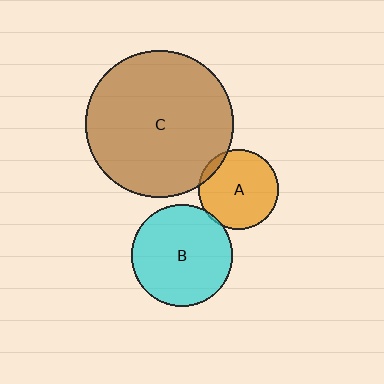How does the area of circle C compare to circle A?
Approximately 3.4 times.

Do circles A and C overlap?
Yes.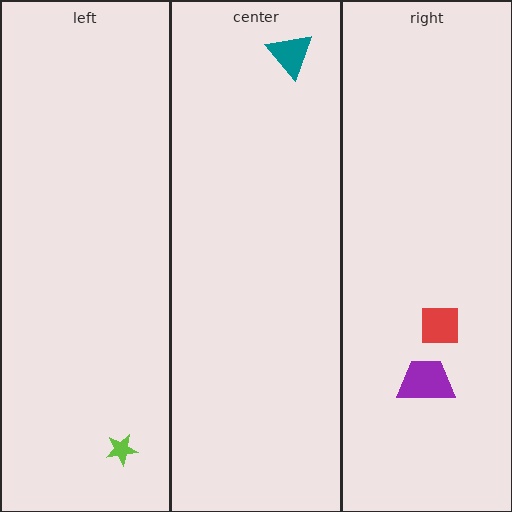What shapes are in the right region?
The red square, the purple trapezoid.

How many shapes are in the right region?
2.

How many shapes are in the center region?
1.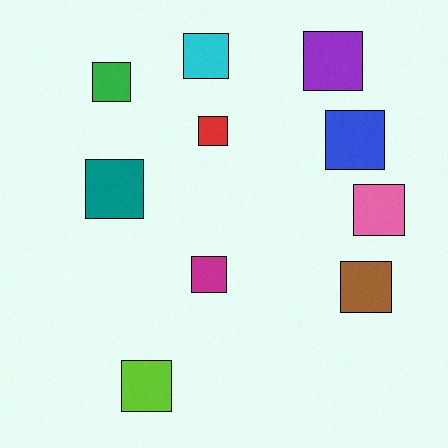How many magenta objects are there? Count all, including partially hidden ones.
There is 1 magenta object.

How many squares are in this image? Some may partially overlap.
There are 10 squares.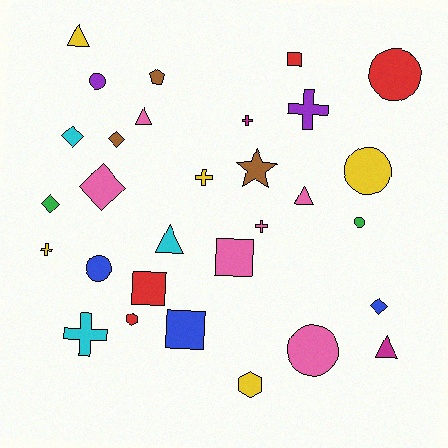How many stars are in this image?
There is 1 star.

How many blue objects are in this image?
There are 3 blue objects.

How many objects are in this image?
There are 30 objects.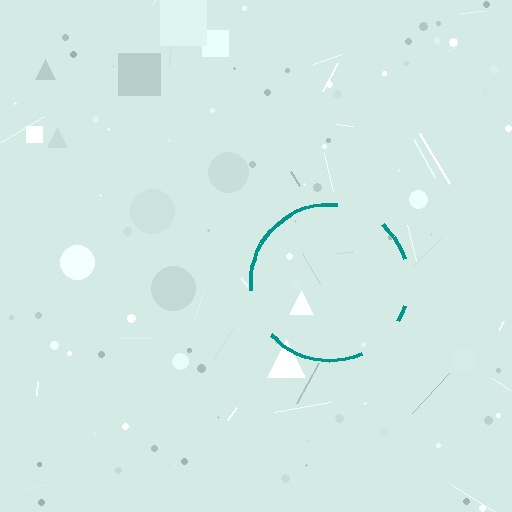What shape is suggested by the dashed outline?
The dashed outline suggests a circle.